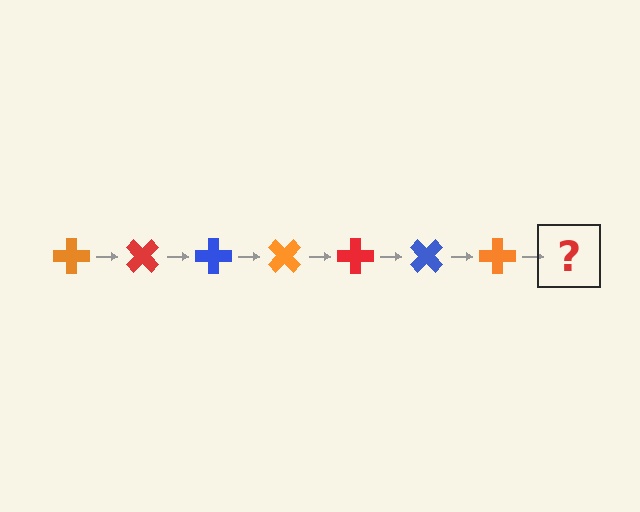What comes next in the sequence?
The next element should be a red cross, rotated 315 degrees from the start.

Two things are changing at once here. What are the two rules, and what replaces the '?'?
The two rules are that it rotates 45 degrees each step and the color cycles through orange, red, and blue. The '?' should be a red cross, rotated 315 degrees from the start.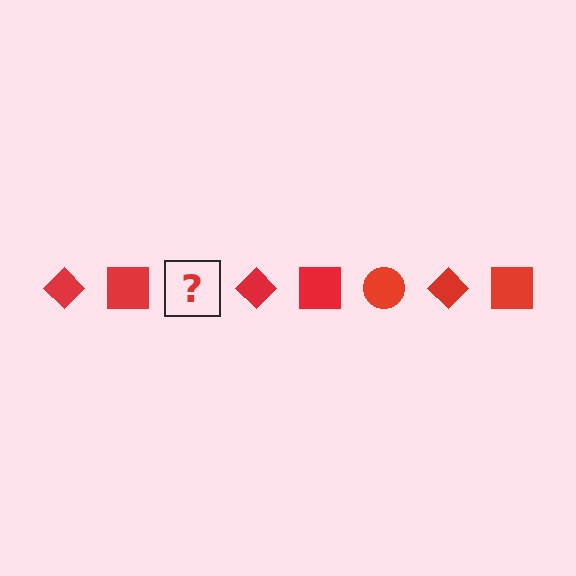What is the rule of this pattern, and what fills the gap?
The rule is that the pattern cycles through diamond, square, circle shapes in red. The gap should be filled with a red circle.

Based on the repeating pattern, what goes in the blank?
The blank should be a red circle.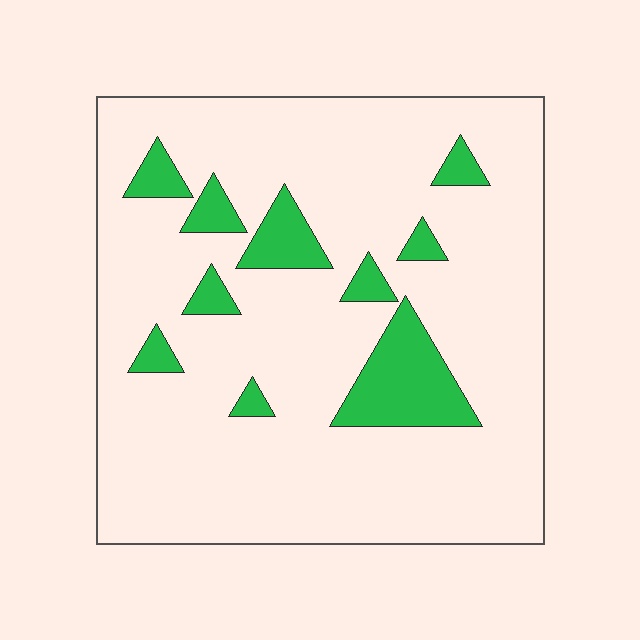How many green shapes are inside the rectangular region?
10.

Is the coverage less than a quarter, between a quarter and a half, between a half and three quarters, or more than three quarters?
Less than a quarter.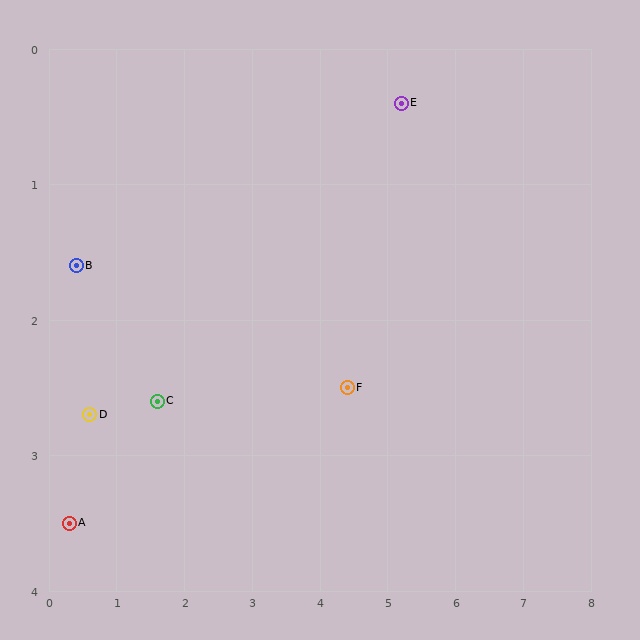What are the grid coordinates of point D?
Point D is at approximately (0.6, 2.7).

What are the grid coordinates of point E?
Point E is at approximately (5.2, 0.4).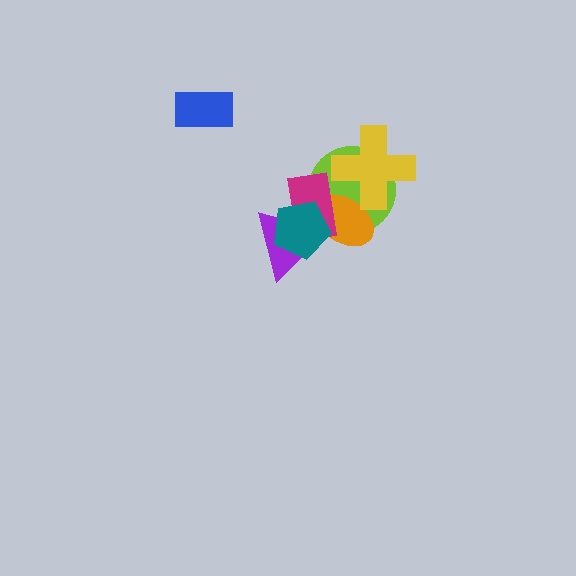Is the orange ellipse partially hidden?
Yes, it is partially covered by another shape.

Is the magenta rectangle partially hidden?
Yes, it is partially covered by another shape.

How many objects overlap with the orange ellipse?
5 objects overlap with the orange ellipse.